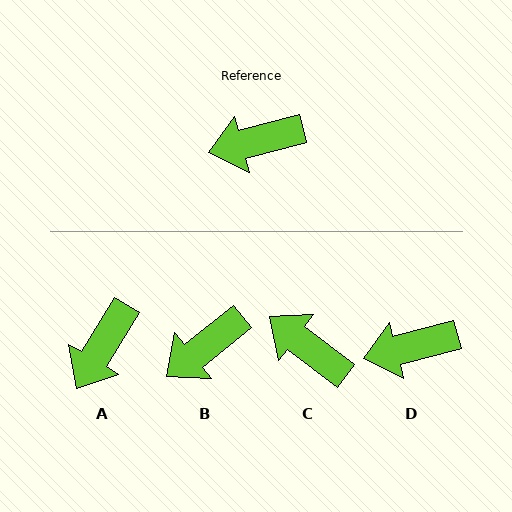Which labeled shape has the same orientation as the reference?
D.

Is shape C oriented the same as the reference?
No, it is off by about 52 degrees.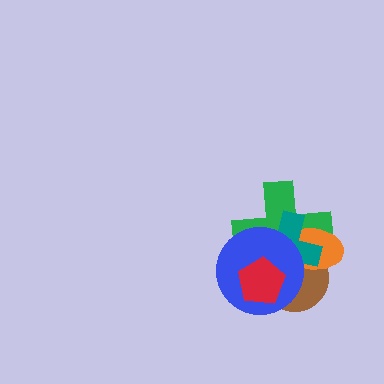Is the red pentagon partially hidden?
No, no other shape covers it.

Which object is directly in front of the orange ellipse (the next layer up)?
The teal cross is directly in front of the orange ellipse.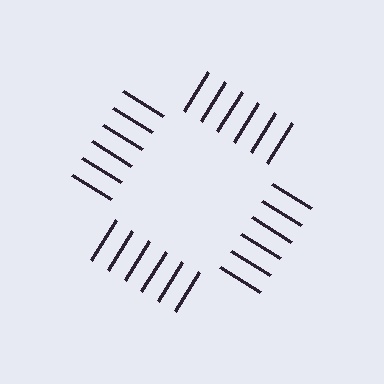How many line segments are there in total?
24 — 6 along each of the 4 edges.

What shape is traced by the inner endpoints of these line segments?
An illusory square — the line segments terminate on its edges but no continuous stroke is drawn.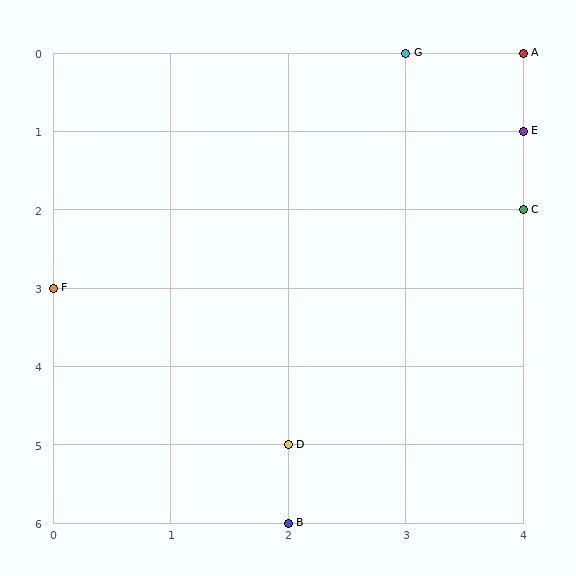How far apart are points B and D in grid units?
Points B and D are 1 row apart.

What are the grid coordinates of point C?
Point C is at grid coordinates (4, 2).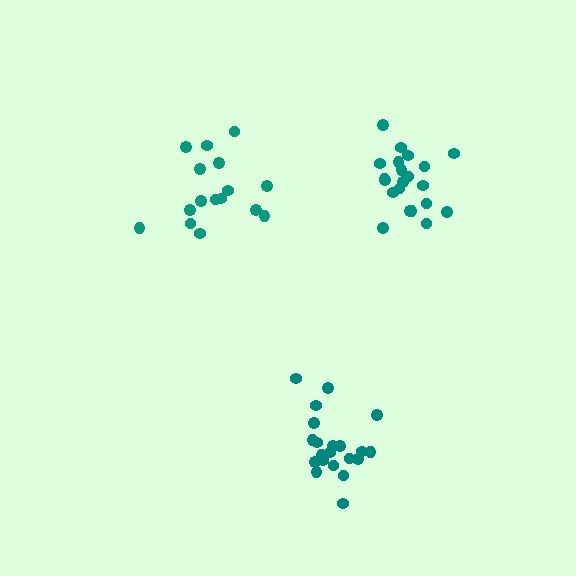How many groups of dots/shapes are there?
There are 3 groups.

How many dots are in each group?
Group 1: 17 dots, Group 2: 21 dots, Group 3: 21 dots (59 total).